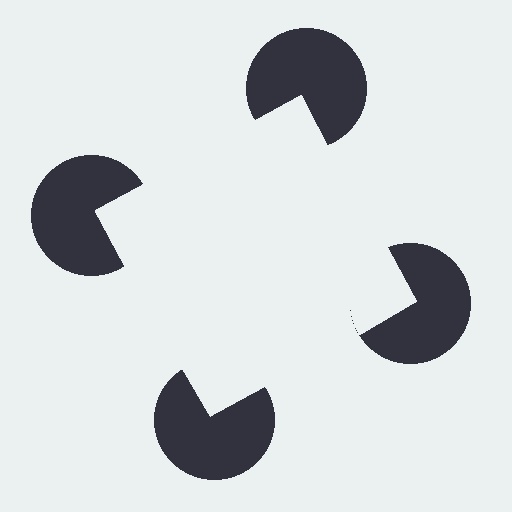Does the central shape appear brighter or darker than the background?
It typically appears slightly brighter than the background, even though no actual brightness change is drawn.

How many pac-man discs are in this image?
There are 4 — one at each vertex of the illusory square.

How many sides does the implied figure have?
4 sides.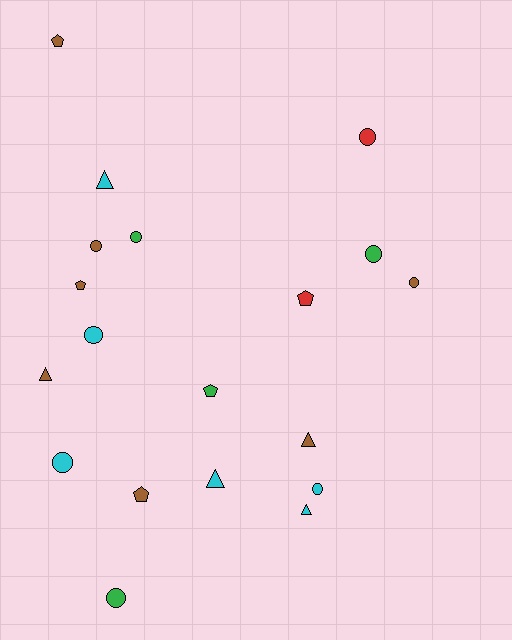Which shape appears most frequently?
Circle, with 9 objects.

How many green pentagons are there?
There is 1 green pentagon.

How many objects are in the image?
There are 19 objects.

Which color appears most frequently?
Brown, with 7 objects.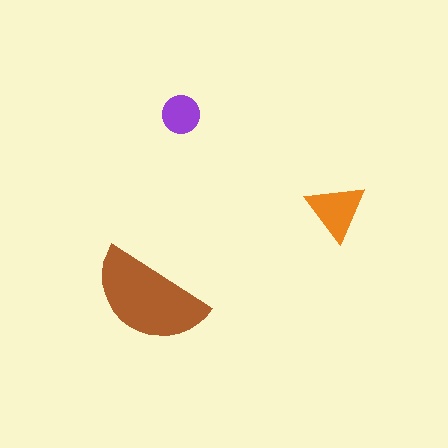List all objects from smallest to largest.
The purple circle, the orange triangle, the brown semicircle.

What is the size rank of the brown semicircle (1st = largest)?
1st.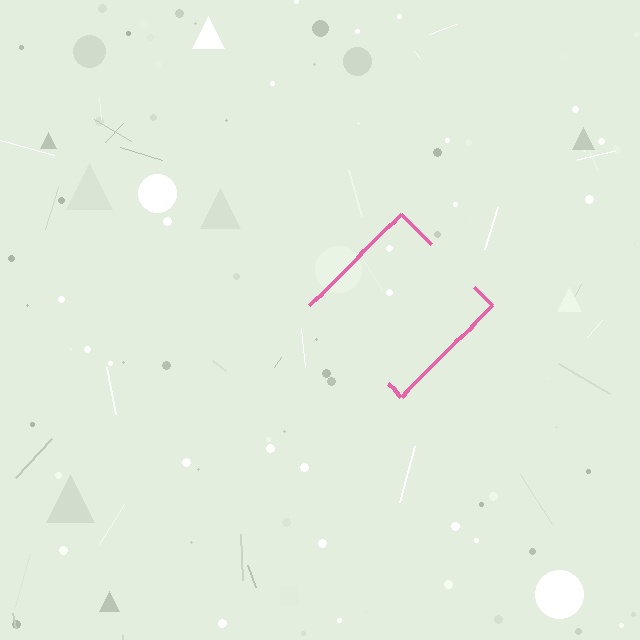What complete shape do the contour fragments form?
The contour fragments form a diamond.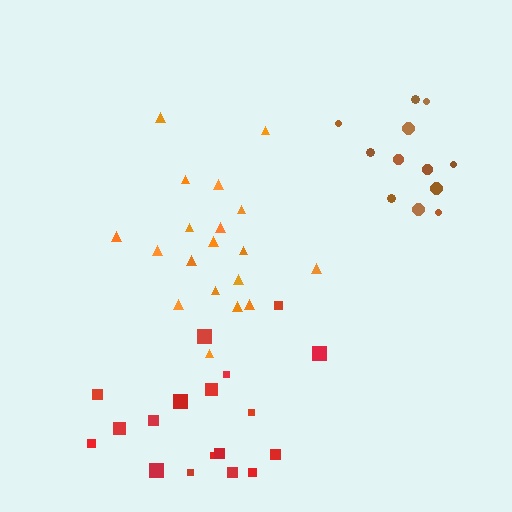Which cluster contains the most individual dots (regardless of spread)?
Orange (19).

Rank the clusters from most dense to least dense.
brown, orange, red.